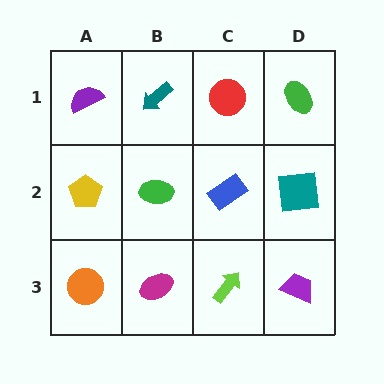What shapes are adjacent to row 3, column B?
A green ellipse (row 2, column B), an orange circle (row 3, column A), a lime arrow (row 3, column C).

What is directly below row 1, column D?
A teal square.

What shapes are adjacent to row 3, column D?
A teal square (row 2, column D), a lime arrow (row 3, column C).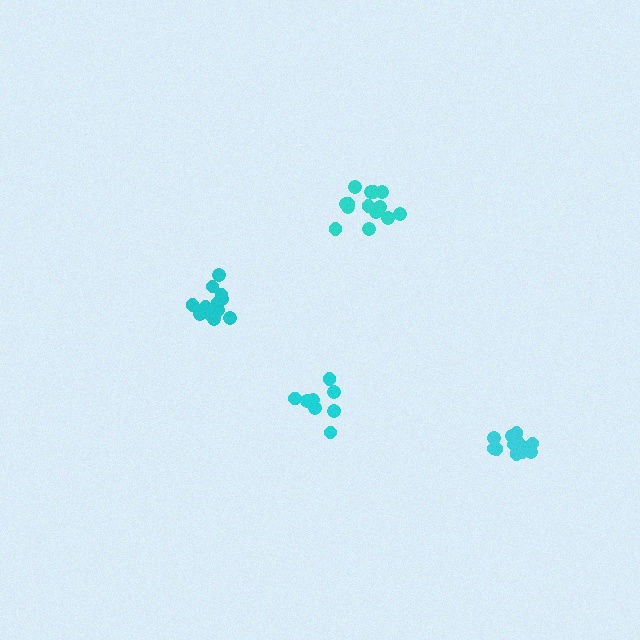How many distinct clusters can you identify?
There are 4 distinct clusters.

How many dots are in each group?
Group 1: 13 dots, Group 2: 9 dots, Group 3: 14 dots, Group 4: 13 dots (49 total).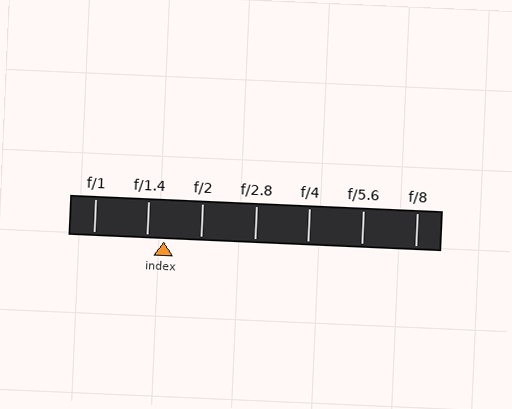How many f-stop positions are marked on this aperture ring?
There are 7 f-stop positions marked.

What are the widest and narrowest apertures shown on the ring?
The widest aperture shown is f/1 and the narrowest is f/8.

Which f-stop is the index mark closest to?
The index mark is closest to f/1.4.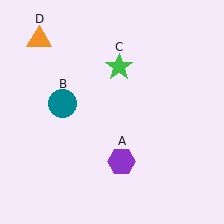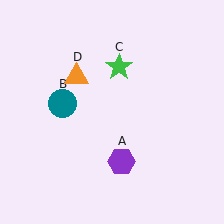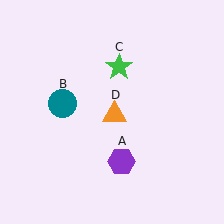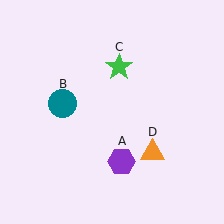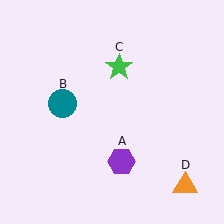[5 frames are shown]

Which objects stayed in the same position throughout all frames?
Purple hexagon (object A) and teal circle (object B) and green star (object C) remained stationary.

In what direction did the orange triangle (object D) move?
The orange triangle (object D) moved down and to the right.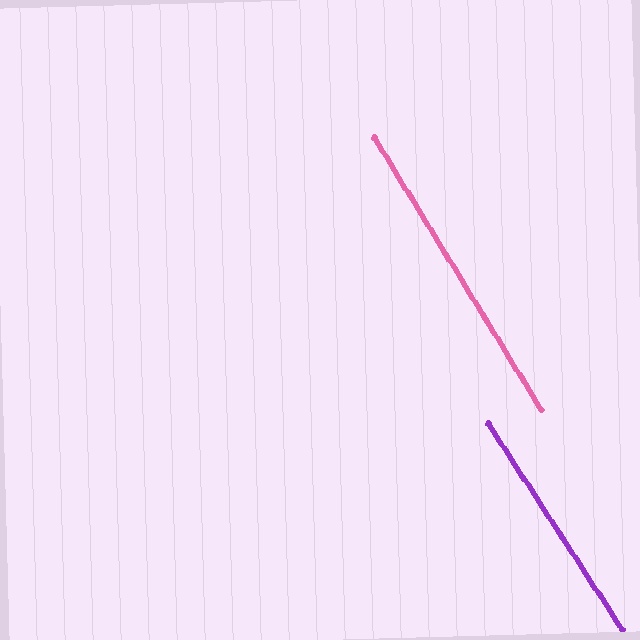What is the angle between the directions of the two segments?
Approximately 2 degrees.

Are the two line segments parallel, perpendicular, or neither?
Parallel — their directions differ by only 1.7°.